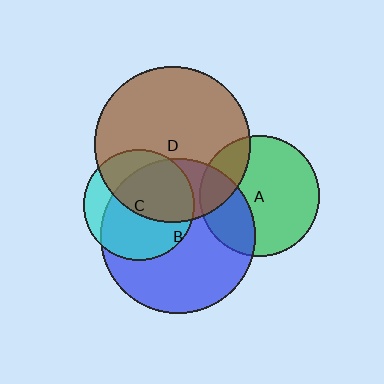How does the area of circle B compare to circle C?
Approximately 1.9 times.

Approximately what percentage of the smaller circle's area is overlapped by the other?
Approximately 75%.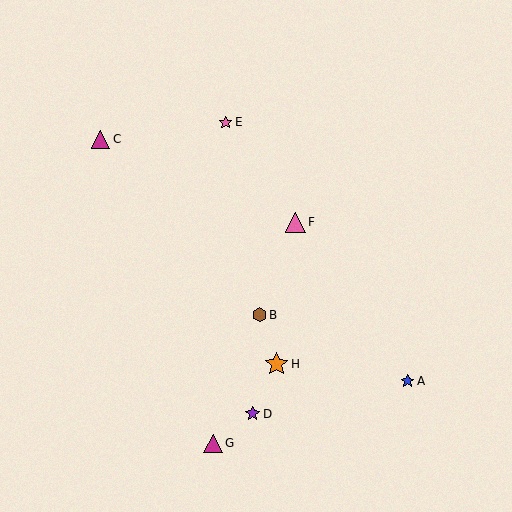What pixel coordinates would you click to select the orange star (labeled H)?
Click at (276, 364) to select the orange star H.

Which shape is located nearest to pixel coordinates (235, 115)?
The pink star (labeled E) at (225, 122) is nearest to that location.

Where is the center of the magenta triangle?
The center of the magenta triangle is at (101, 139).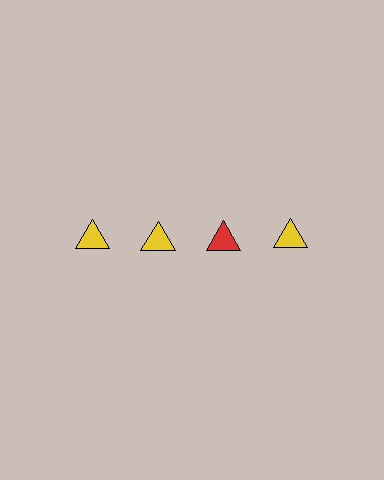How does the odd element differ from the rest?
It has a different color: red instead of yellow.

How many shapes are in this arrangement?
There are 4 shapes arranged in a grid pattern.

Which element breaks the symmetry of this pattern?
The red triangle in the top row, center column breaks the symmetry. All other shapes are yellow triangles.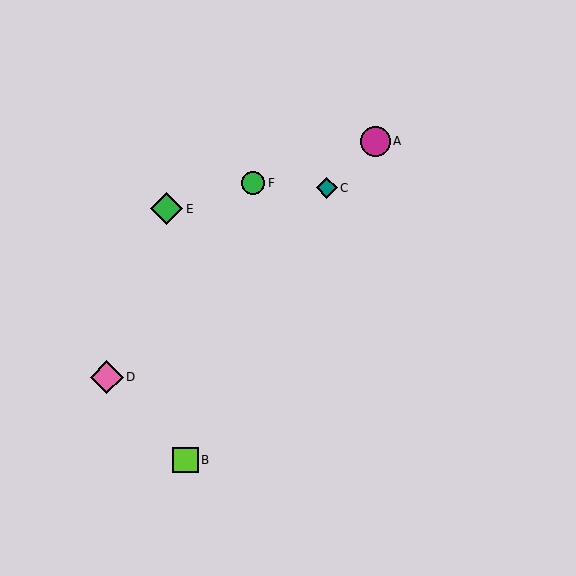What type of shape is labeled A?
Shape A is a magenta circle.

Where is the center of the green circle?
The center of the green circle is at (253, 183).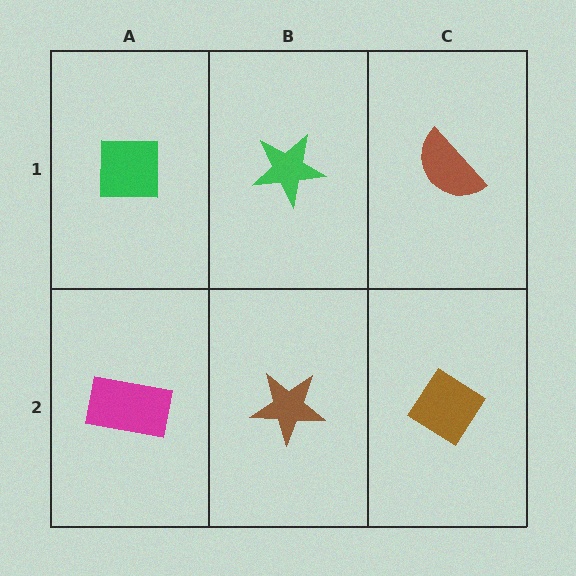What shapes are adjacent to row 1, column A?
A magenta rectangle (row 2, column A), a green star (row 1, column B).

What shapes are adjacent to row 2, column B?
A green star (row 1, column B), a magenta rectangle (row 2, column A), a brown diamond (row 2, column C).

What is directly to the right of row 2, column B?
A brown diamond.